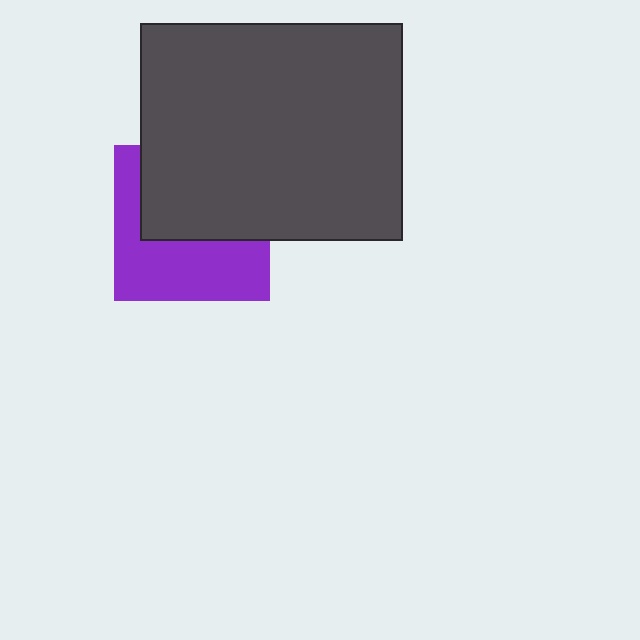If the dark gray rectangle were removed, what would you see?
You would see the complete purple square.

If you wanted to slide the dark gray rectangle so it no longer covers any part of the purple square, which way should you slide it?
Slide it up — that is the most direct way to separate the two shapes.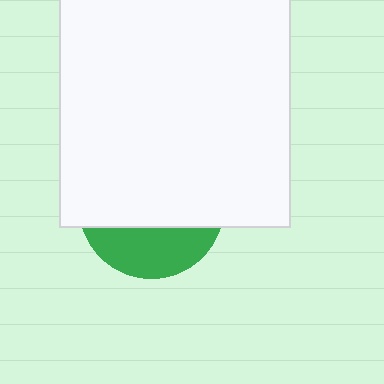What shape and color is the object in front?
The object in front is a white rectangle.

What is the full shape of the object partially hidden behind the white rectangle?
The partially hidden object is a green circle.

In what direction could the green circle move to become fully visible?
The green circle could move down. That would shift it out from behind the white rectangle entirely.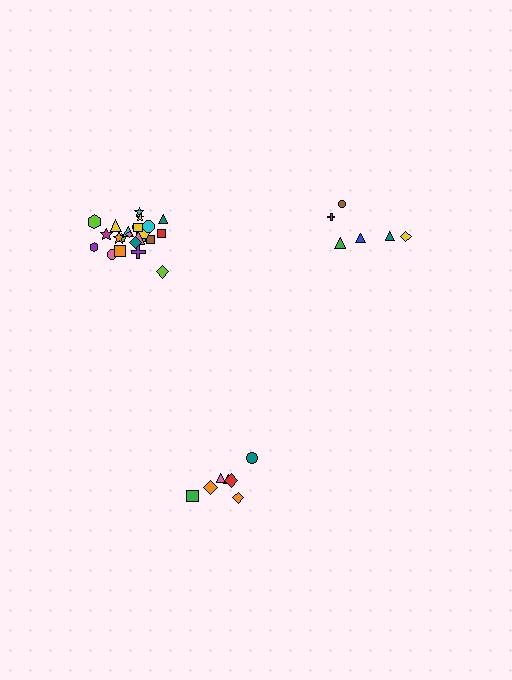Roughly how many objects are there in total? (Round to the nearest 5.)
Roughly 40 objects in total.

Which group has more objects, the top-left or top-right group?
The top-left group.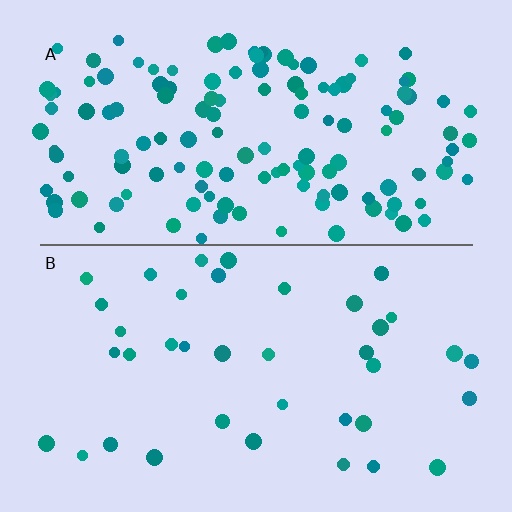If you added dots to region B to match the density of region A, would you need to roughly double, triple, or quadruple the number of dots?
Approximately quadruple.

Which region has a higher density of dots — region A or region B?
A (the top).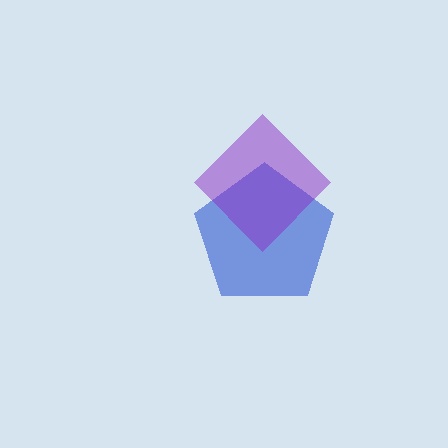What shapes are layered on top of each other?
The layered shapes are: a blue pentagon, a purple diamond.